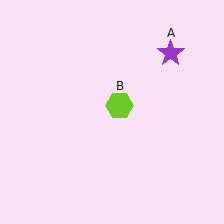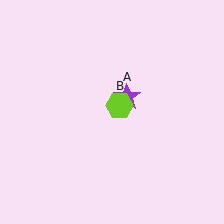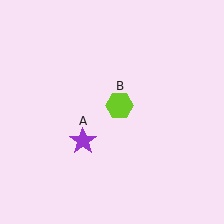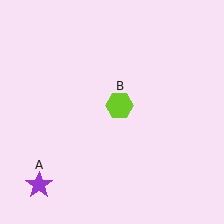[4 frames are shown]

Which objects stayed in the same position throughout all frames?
Lime hexagon (object B) remained stationary.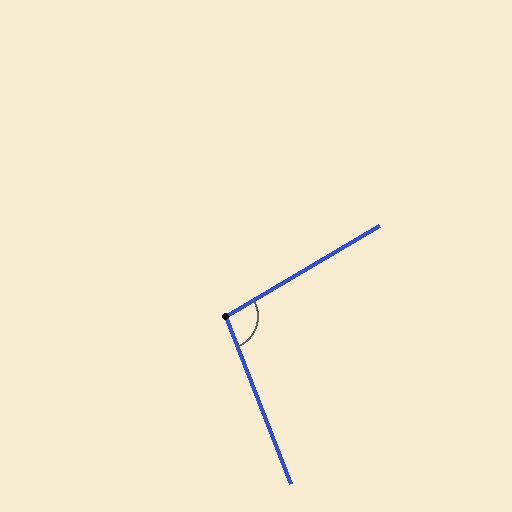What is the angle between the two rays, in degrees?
Approximately 99 degrees.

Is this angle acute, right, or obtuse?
It is obtuse.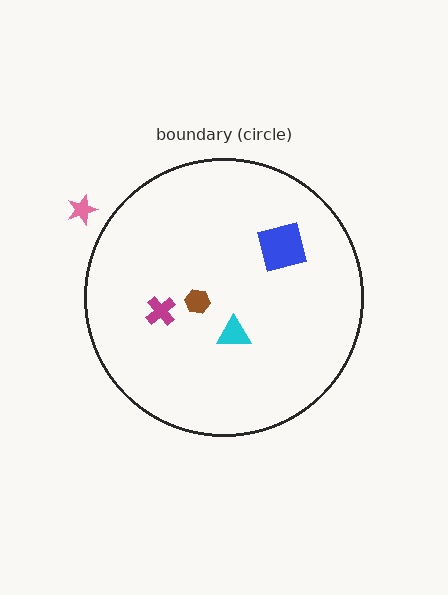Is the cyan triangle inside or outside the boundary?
Inside.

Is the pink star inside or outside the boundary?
Outside.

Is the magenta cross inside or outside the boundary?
Inside.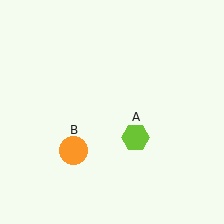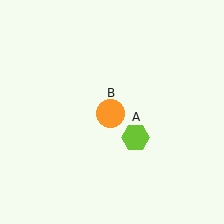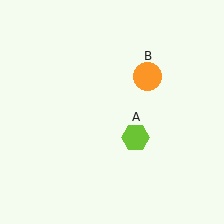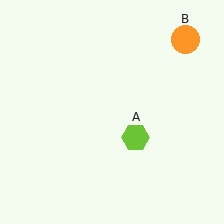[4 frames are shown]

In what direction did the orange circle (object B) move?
The orange circle (object B) moved up and to the right.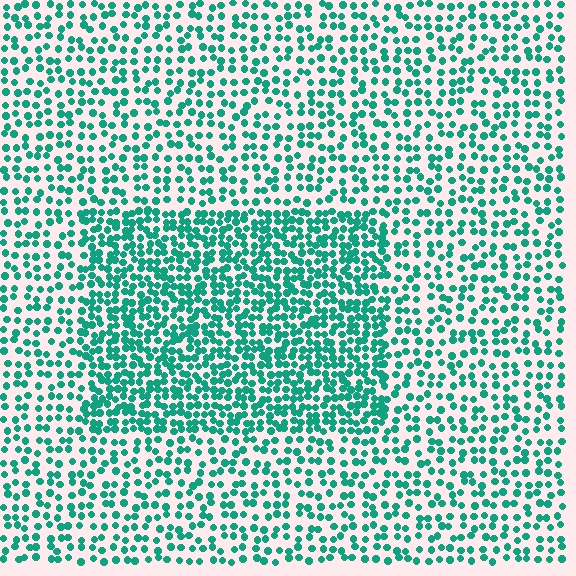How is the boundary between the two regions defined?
The boundary is defined by a change in element density (approximately 1.8x ratio). All elements are the same color, size, and shape.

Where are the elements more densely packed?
The elements are more densely packed inside the rectangle boundary.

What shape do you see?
I see a rectangle.